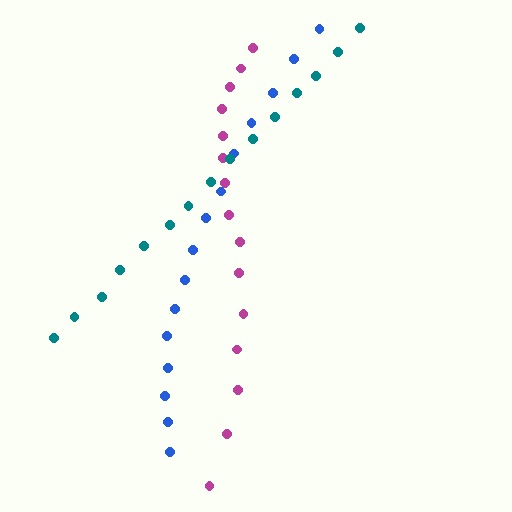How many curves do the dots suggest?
There are 3 distinct paths.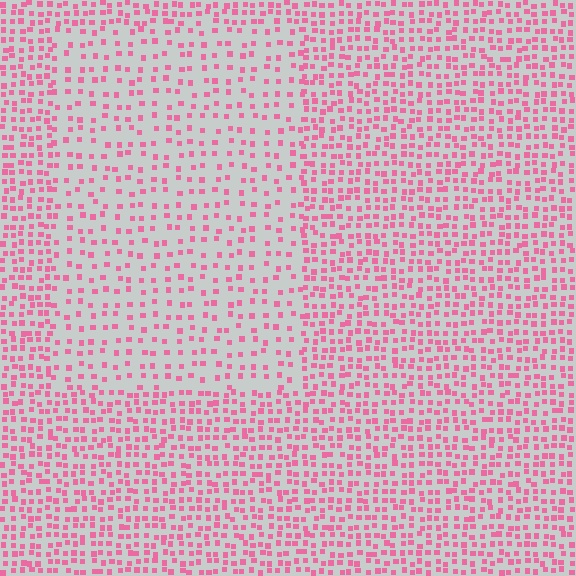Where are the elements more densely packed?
The elements are more densely packed outside the rectangle boundary.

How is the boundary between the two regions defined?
The boundary is defined by a change in element density (approximately 2.0x ratio). All elements are the same color, size, and shape.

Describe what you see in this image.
The image contains small pink elements arranged at two different densities. A rectangle-shaped region is visible where the elements are less densely packed than the surrounding area.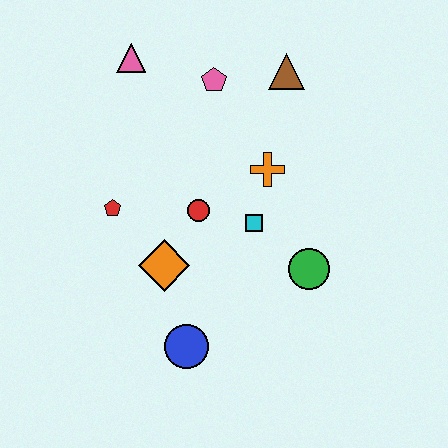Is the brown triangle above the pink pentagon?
Yes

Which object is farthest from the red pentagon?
The brown triangle is farthest from the red pentagon.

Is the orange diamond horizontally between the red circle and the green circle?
No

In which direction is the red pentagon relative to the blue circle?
The red pentagon is above the blue circle.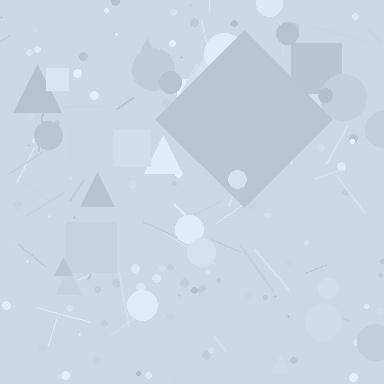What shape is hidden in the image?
A diamond is hidden in the image.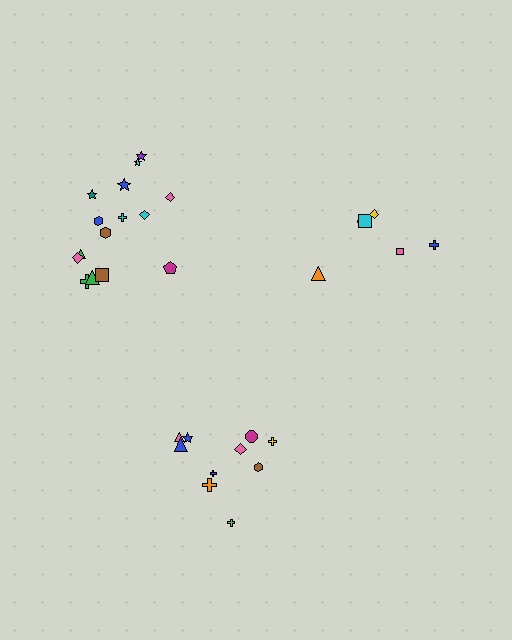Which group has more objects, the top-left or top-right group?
The top-left group.